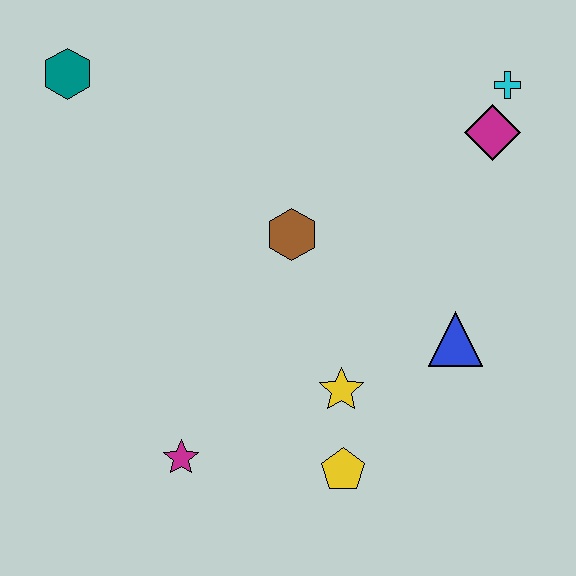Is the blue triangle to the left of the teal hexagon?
No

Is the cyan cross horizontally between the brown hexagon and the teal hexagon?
No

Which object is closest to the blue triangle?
The yellow star is closest to the blue triangle.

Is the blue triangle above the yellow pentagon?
Yes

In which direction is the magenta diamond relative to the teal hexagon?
The magenta diamond is to the right of the teal hexagon.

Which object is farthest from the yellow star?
The teal hexagon is farthest from the yellow star.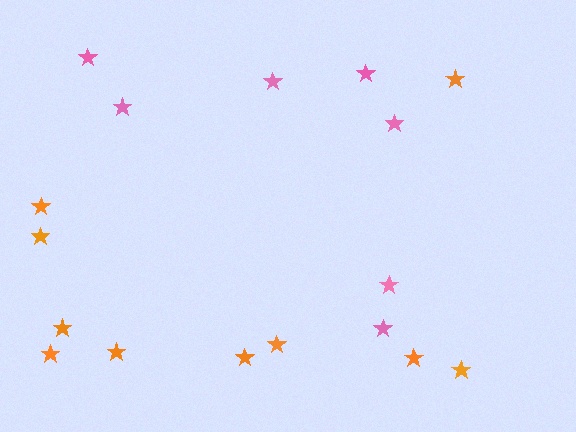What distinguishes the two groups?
There are 2 groups: one group of pink stars (7) and one group of orange stars (10).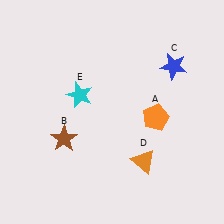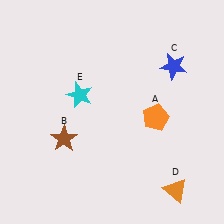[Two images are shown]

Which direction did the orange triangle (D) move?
The orange triangle (D) moved right.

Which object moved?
The orange triangle (D) moved right.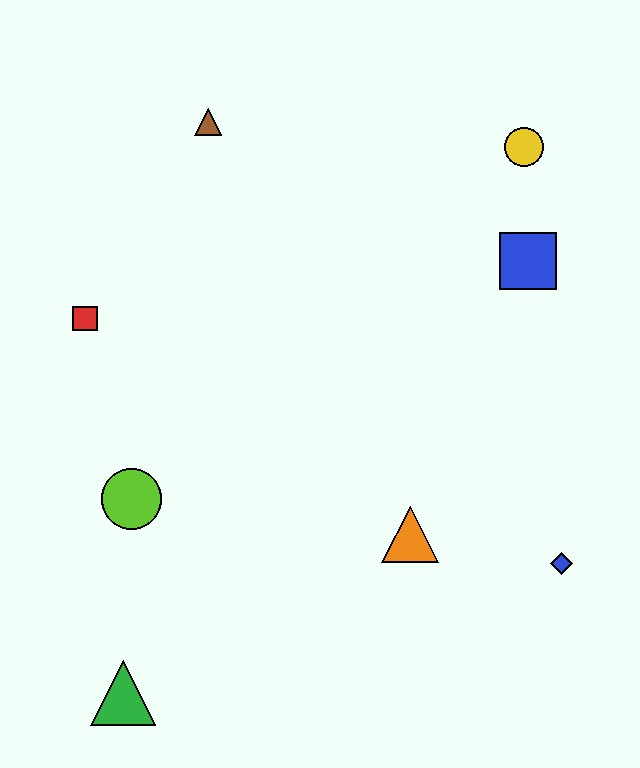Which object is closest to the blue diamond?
The orange triangle is closest to the blue diamond.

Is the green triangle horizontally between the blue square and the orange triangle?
No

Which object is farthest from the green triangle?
The yellow circle is farthest from the green triangle.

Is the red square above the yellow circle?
No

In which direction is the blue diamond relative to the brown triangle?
The blue diamond is below the brown triangle.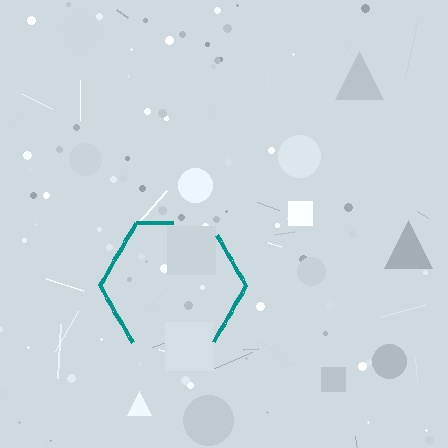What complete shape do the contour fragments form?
The contour fragments form a hexagon.